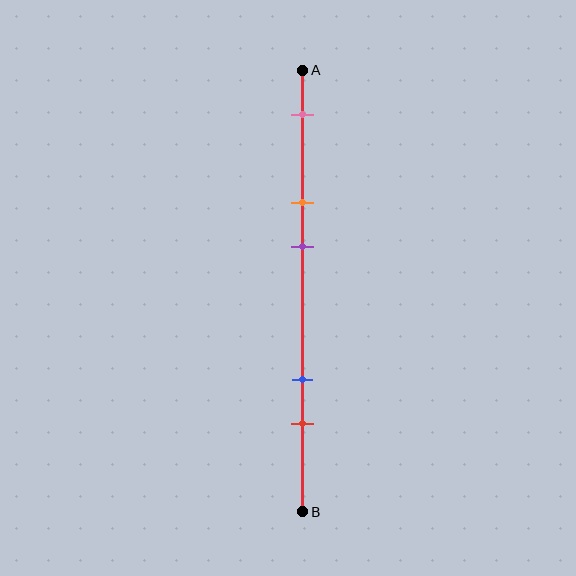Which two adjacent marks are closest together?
The orange and purple marks are the closest adjacent pair.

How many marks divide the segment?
There are 5 marks dividing the segment.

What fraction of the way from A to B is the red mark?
The red mark is approximately 80% (0.8) of the way from A to B.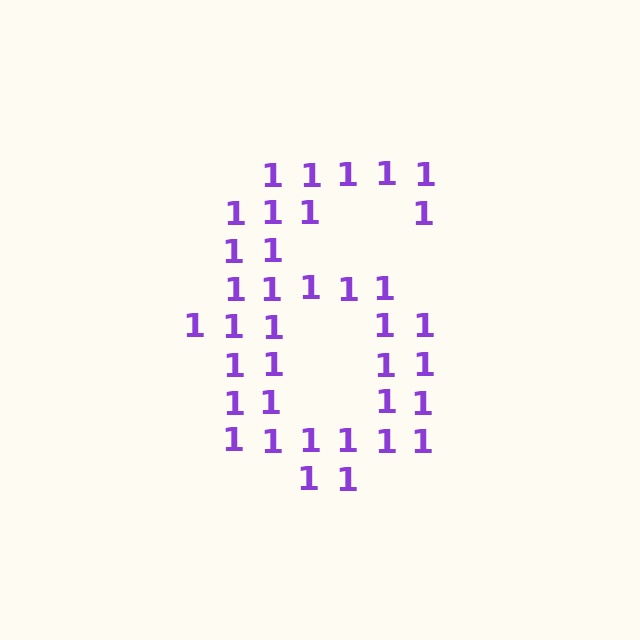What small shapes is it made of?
It is made of small digit 1's.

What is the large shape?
The large shape is the digit 6.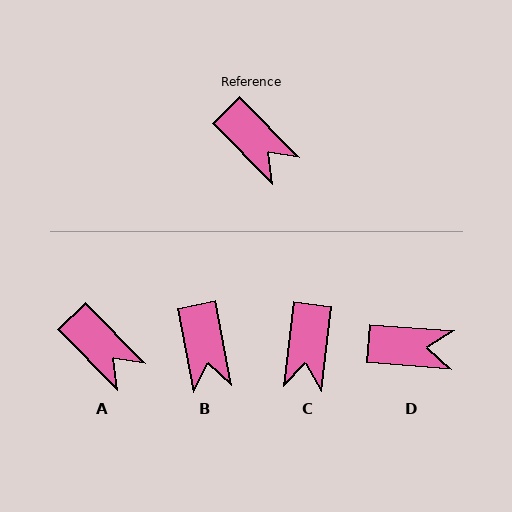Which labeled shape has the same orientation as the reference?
A.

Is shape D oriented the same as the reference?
No, it is off by about 41 degrees.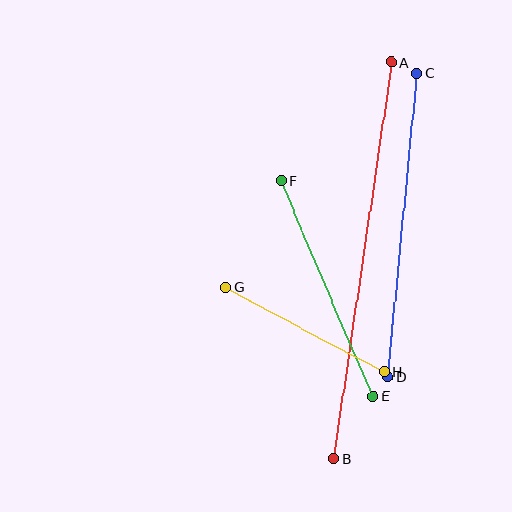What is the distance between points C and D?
The distance is approximately 305 pixels.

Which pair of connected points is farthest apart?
Points A and B are farthest apart.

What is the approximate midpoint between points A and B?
The midpoint is at approximately (363, 260) pixels.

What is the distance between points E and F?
The distance is approximately 234 pixels.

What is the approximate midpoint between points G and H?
The midpoint is at approximately (305, 329) pixels.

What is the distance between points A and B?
The distance is approximately 401 pixels.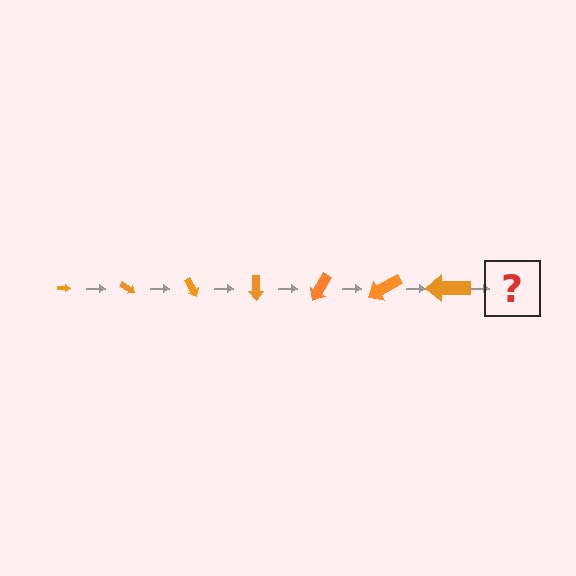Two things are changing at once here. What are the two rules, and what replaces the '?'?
The two rules are that the arrow grows larger each step and it rotates 30 degrees each step. The '?' should be an arrow, larger than the previous one and rotated 210 degrees from the start.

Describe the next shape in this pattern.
It should be an arrow, larger than the previous one and rotated 210 degrees from the start.